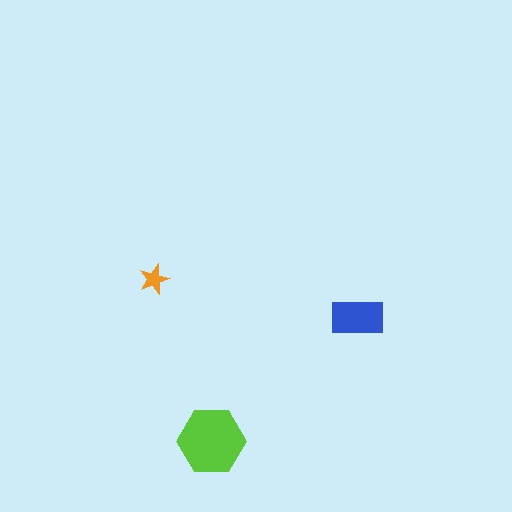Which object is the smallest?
The orange star.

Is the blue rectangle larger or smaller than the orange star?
Larger.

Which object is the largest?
The lime hexagon.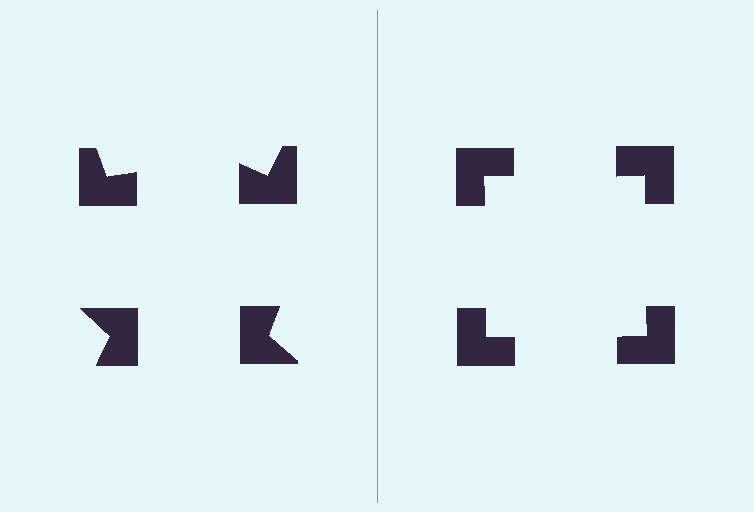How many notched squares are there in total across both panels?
8 — 4 on each side.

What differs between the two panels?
The notched squares are positioned identically on both sides; only the wedge orientations differ. On the right they align to a square; on the left they are misaligned.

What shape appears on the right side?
An illusory square.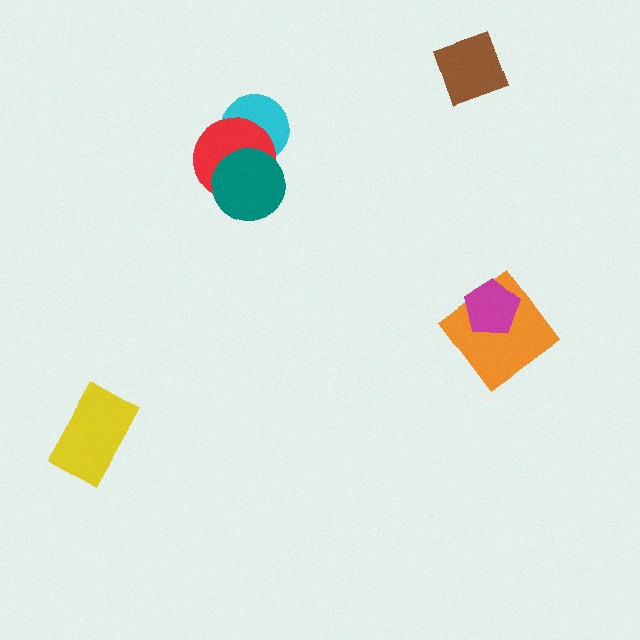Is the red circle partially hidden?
Yes, it is partially covered by another shape.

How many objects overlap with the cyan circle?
2 objects overlap with the cyan circle.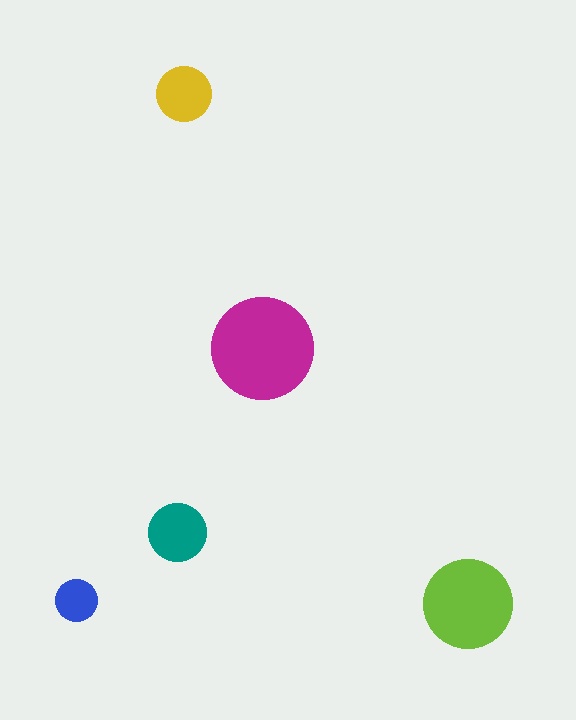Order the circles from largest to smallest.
the magenta one, the lime one, the teal one, the yellow one, the blue one.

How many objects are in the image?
There are 5 objects in the image.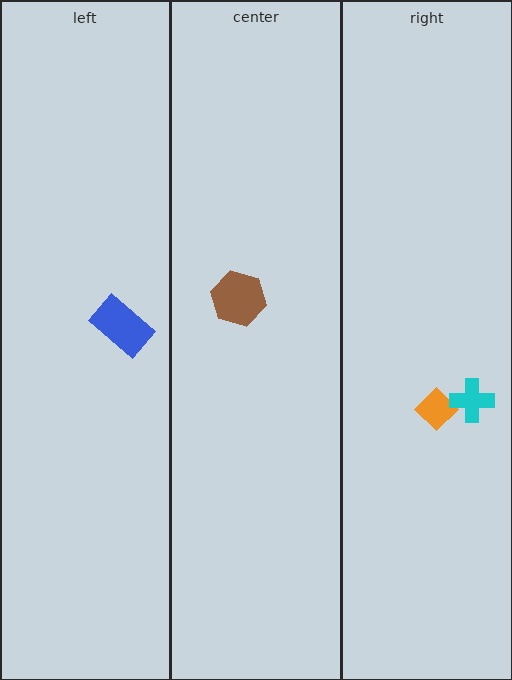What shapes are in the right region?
The orange diamond, the cyan cross.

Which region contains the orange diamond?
The right region.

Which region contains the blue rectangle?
The left region.